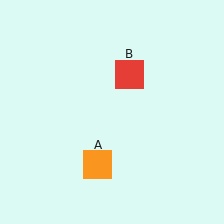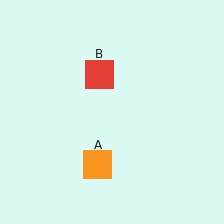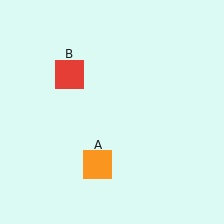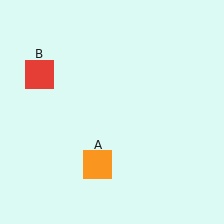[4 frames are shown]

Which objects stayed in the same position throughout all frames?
Orange square (object A) remained stationary.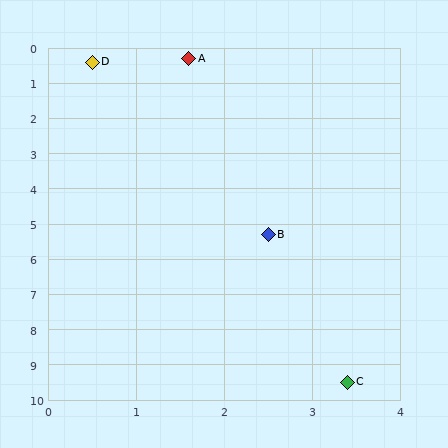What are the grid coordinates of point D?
Point D is at approximately (0.5, 0.4).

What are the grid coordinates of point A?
Point A is at approximately (1.6, 0.3).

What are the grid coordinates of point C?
Point C is at approximately (3.4, 9.5).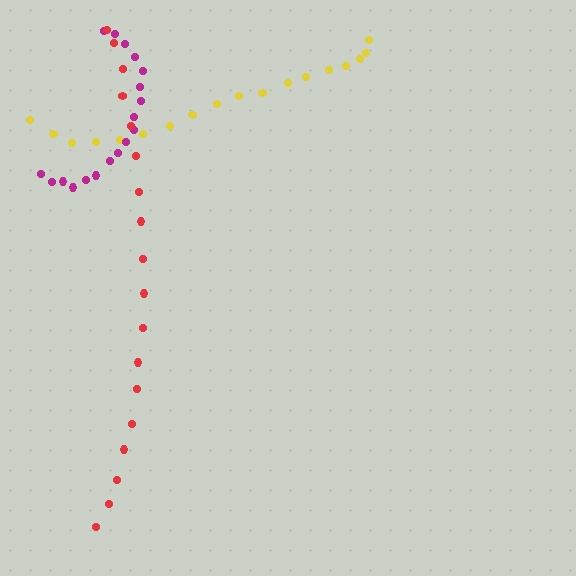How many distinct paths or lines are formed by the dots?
There are 3 distinct paths.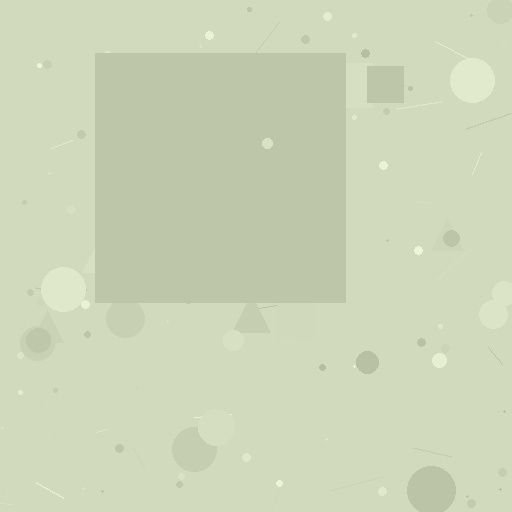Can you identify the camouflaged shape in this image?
The camouflaged shape is a square.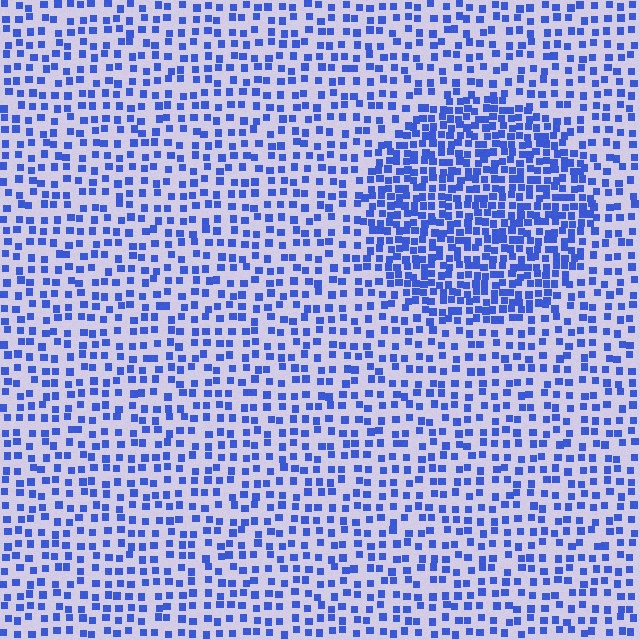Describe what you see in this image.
The image contains small blue elements arranged at two different densities. A circle-shaped region is visible where the elements are more densely packed than the surrounding area.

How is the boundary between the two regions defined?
The boundary is defined by a change in element density (approximately 2.0x ratio). All elements are the same color, size, and shape.